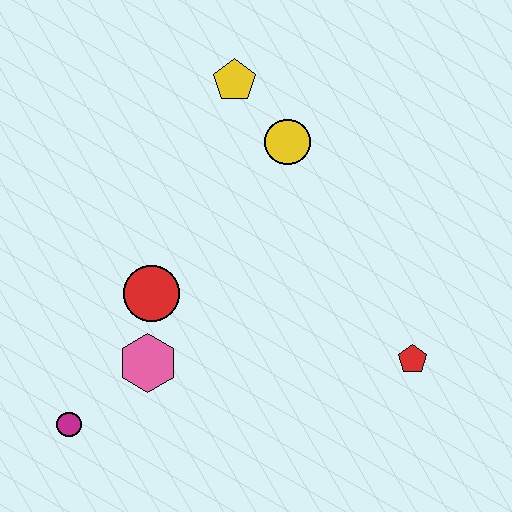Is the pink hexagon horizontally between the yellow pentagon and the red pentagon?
No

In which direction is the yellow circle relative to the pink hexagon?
The yellow circle is above the pink hexagon.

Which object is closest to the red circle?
The pink hexagon is closest to the red circle.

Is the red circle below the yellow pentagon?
Yes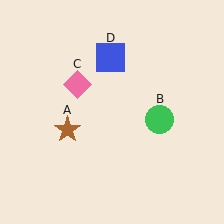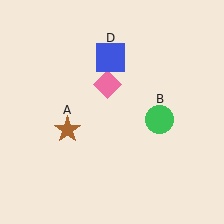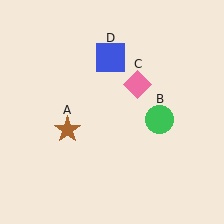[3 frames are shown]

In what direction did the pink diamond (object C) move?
The pink diamond (object C) moved right.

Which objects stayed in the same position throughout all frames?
Brown star (object A) and green circle (object B) and blue square (object D) remained stationary.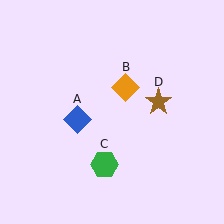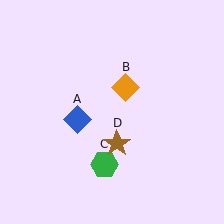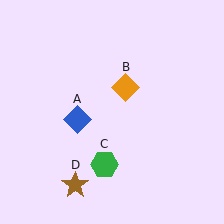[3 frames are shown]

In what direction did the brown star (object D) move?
The brown star (object D) moved down and to the left.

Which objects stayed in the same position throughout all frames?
Blue diamond (object A) and orange diamond (object B) and green hexagon (object C) remained stationary.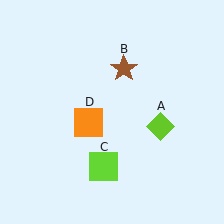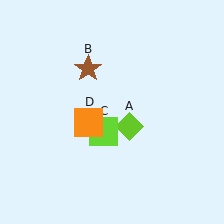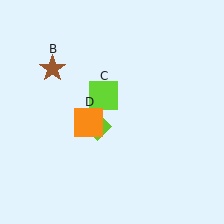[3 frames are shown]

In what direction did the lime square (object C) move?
The lime square (object C) moved up.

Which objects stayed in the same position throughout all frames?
Orange square (object D) remained stationary.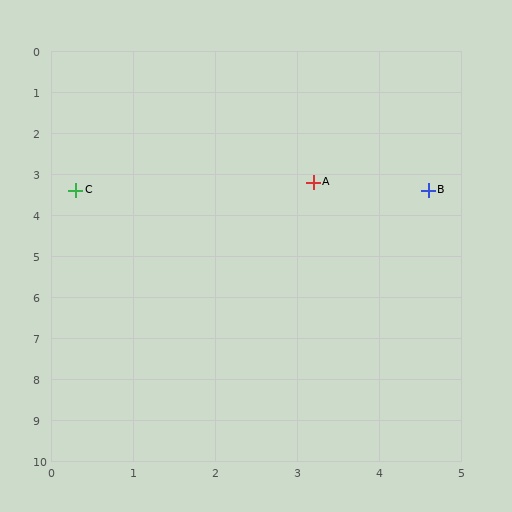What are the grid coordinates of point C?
Point C is at approximately (0.3, 3.4).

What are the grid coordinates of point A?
Point A is at approximately (3.2, 3.2).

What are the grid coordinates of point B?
Point B is at approximately (4.6, 3.4).